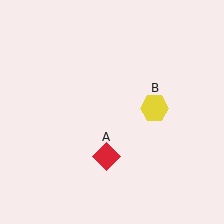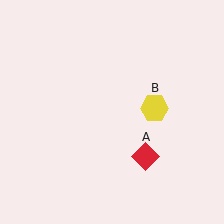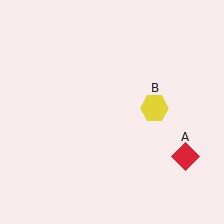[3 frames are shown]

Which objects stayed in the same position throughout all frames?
Yellow hexagon (object B) remained stationary.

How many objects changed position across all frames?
1 object changed position: red diamond (object A).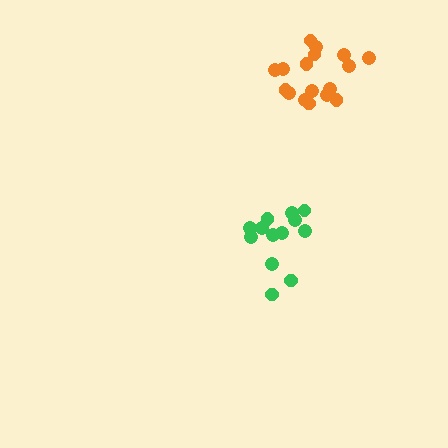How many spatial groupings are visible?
There are 2 spatial groupings.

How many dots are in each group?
Group 1: 17 dots, Group 2: 13 dots (30 total).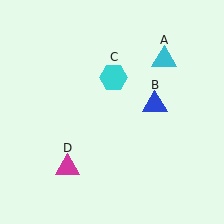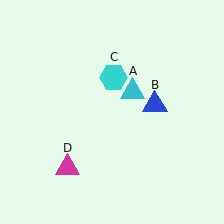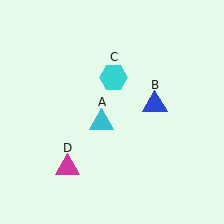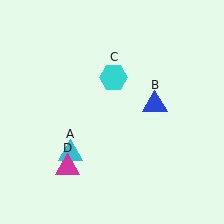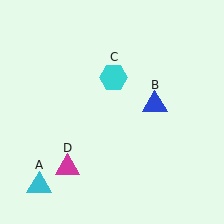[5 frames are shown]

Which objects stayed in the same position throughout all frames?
Blue triangle (object B) and cyan hexagon (object C) and magenta triangle (object D) remained stationary.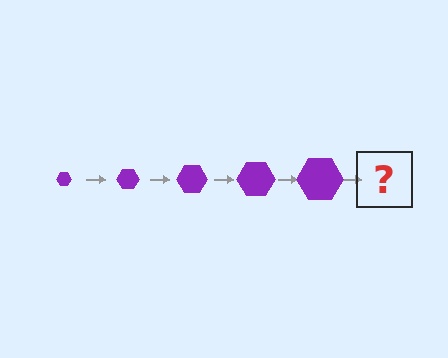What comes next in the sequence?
The next element should be a purple hexagon, larger than the previous one.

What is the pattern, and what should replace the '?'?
The pattern is that the hexagon gets progressively larger each step. The '?' should be a purple hexagon, larger than the previous one.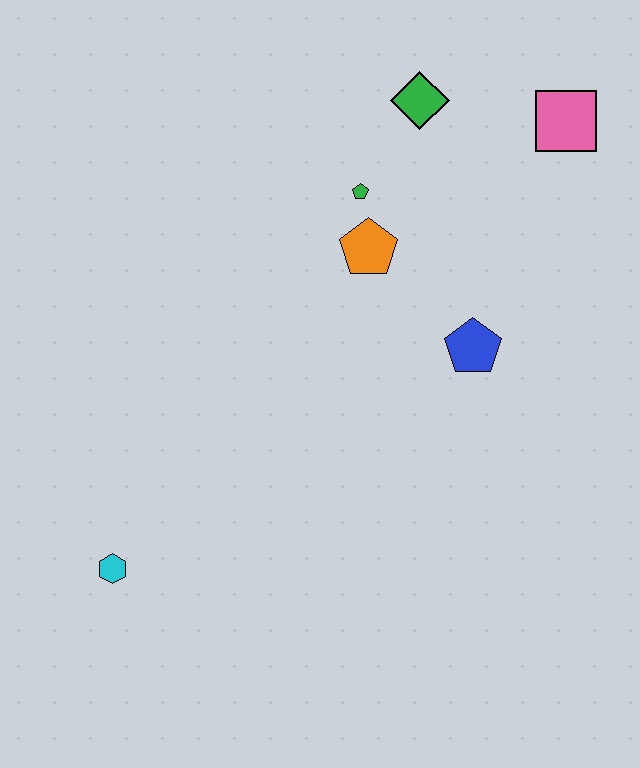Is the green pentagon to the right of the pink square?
No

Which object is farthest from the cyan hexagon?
The pink square is farthest from the cyan hexagon.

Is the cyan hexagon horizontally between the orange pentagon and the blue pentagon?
No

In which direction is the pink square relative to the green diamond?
The pink square is to the right of the green diamond.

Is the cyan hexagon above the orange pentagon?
No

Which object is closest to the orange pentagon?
The green pentagon is closest to the orange pentagon.